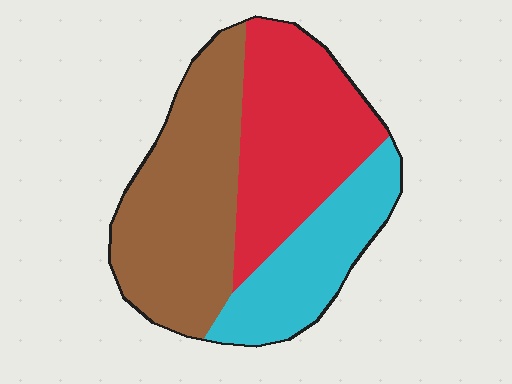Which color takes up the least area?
Cyan, at roughly 25%.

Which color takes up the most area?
Brown, at roughly 40%.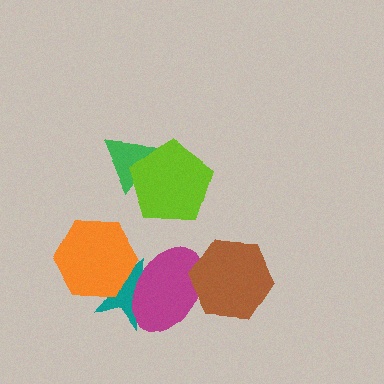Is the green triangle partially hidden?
Yes, it is partially covered by another shape.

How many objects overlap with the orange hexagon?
2 objects overlap with the orange hexagon.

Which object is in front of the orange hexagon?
The magenta ellipse is in front of the orange hexagon.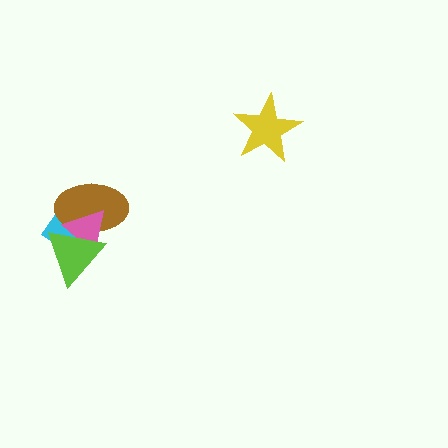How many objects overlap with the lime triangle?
3 objects overlap with the lime triangle.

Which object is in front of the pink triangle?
The lime triangle is in front of the pink triangle.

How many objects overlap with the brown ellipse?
3 objects overlap with the brown ellipse.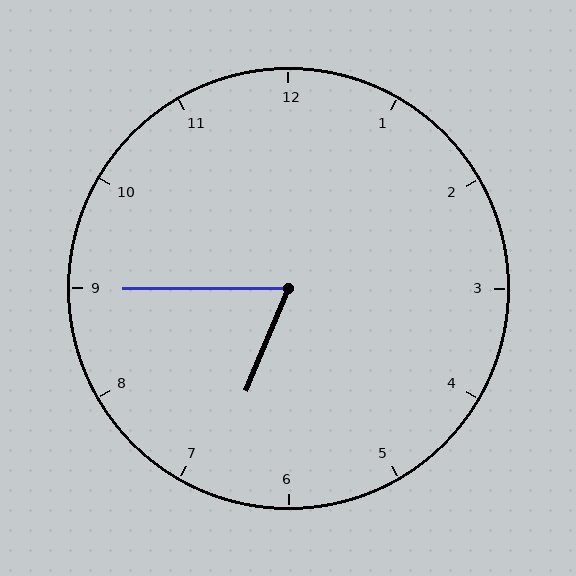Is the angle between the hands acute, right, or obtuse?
It is acute.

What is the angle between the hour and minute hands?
Approximately 68 degrees.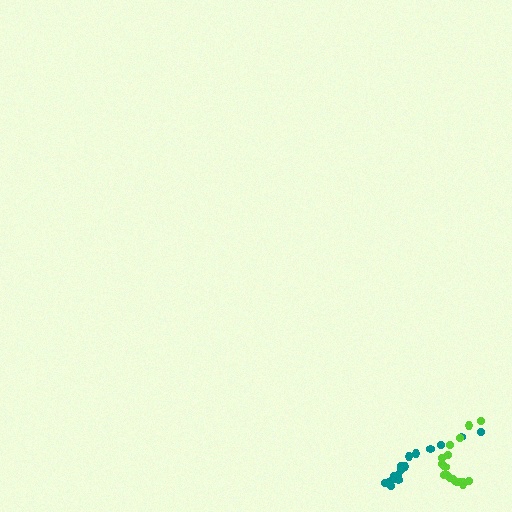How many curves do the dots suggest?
There are 2 distinct paths.